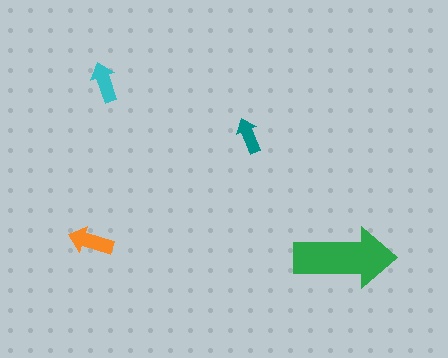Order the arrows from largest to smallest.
the green one, the orange one, the cyan one, the teal one.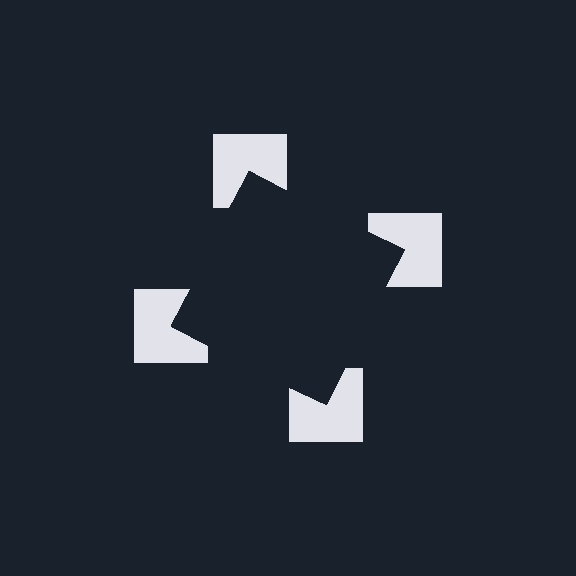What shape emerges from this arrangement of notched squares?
An illusory square — its edges are inferred from the aligned wedge cuts in the notched squares, not physically drawn.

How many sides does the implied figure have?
4 sides.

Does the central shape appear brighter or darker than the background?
It typically appears slightly darker than the background, even though no actual brightness change is drawn.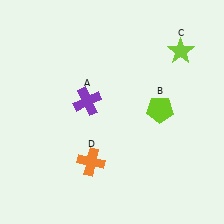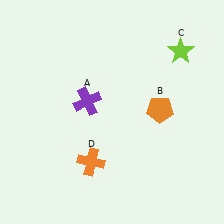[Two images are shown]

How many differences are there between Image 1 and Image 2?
There is 1 difference between the two images.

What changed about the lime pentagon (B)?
In Image 1, B is lime. In Image 2, it changed to orange.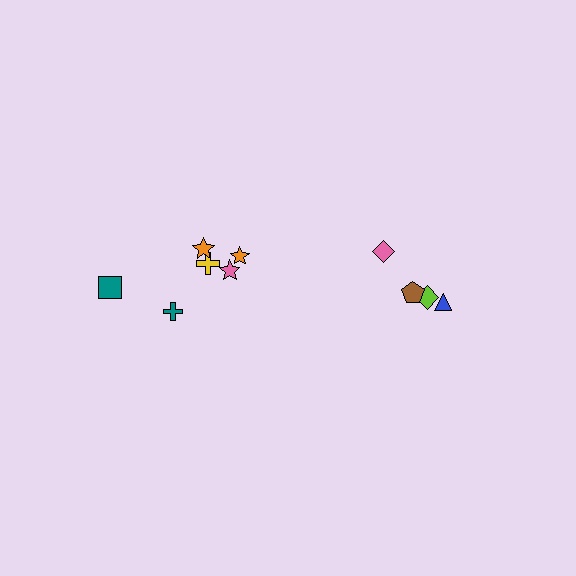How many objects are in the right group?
There are 4 objects.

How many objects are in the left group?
There are 6 objects.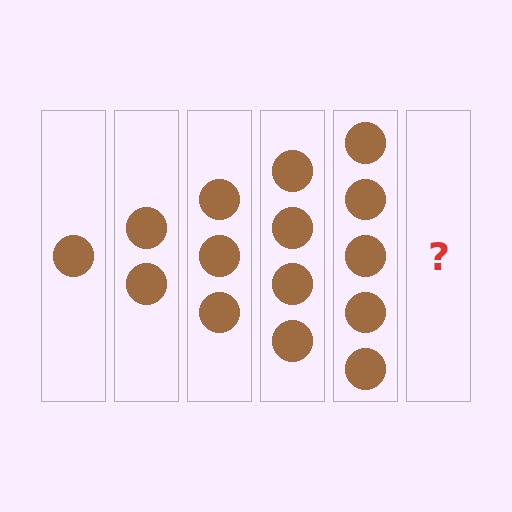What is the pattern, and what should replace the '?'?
The pattern is that each step adds one more circle. The '?' should be 6 circles.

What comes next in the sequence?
The next element should be 6 circles.